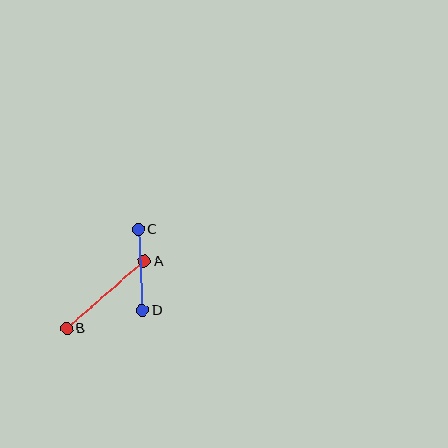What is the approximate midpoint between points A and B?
The midpoint is at approximately (105, 295) pixels.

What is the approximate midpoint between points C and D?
The midpoint is at approximately (140, 270) pixels.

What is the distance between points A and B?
The distance is approximately 103 pixels.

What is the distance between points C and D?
The distance is approximately 81 pixels.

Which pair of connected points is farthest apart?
Points A and B are farthest apart.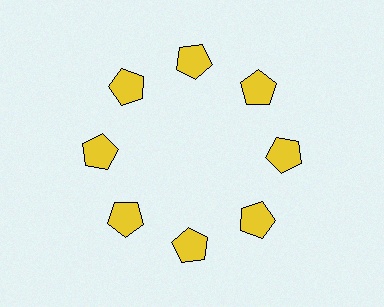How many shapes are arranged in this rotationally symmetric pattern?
There are 8 shapes, arranged in 8 groups of 1.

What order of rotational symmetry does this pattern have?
This pattern has 8-fold rotational symmetry.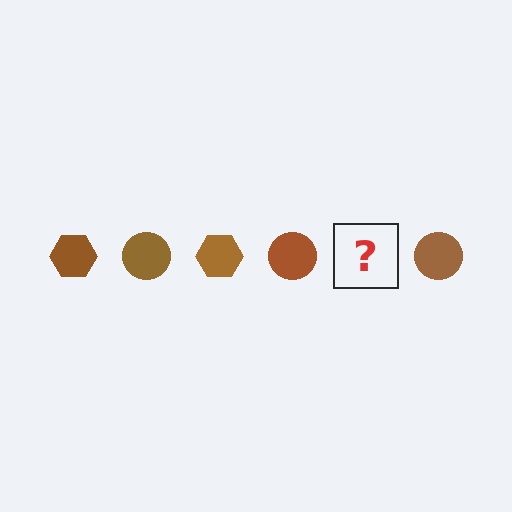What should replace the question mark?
The question mark should be replaced with a brown hexagon.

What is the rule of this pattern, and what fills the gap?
The rule is that the pattern cycles through hexagon, circle shapes in brown. The gap should be filled with a brown hexagon.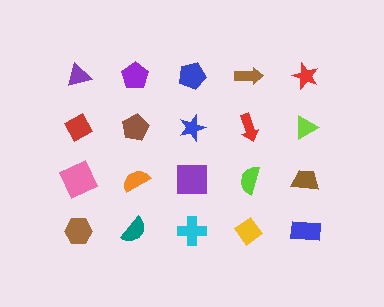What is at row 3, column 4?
A lime semicircle.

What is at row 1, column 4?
A brown arrow.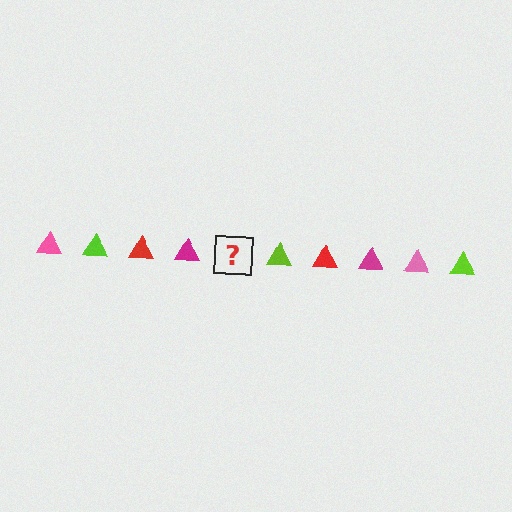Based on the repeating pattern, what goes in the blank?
The blank should be a pink triangle.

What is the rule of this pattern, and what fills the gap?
The rule is that the pattern cycles through pink, lime, red, magenta triangles. The gap should be filled with a pink triangle.